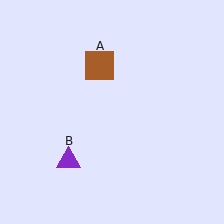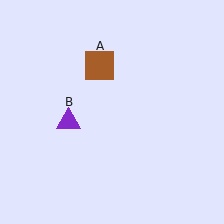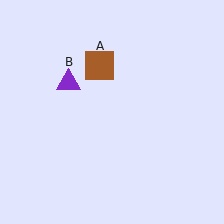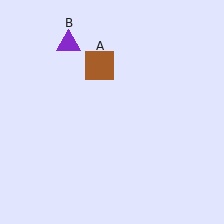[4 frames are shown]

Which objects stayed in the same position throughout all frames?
Brown square (object A) remained stationary.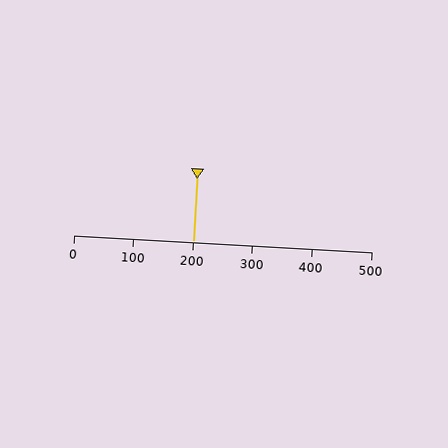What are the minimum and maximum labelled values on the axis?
The axis runs from 0 to 500.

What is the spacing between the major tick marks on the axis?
The major ticks are spaced 100 apart.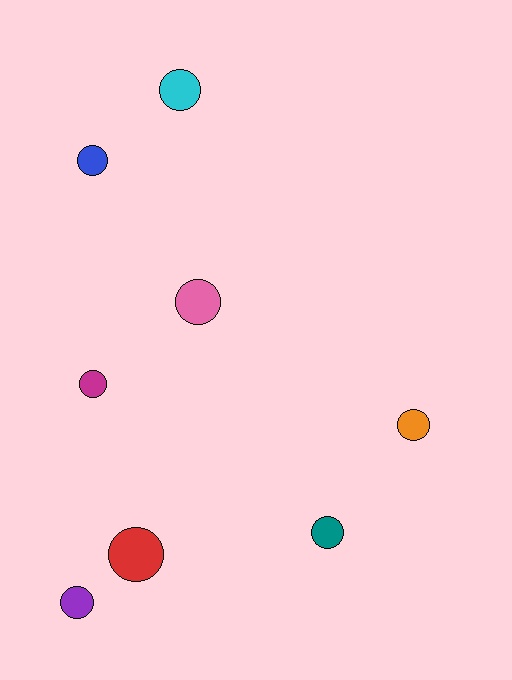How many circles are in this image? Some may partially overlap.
There are 8 circles.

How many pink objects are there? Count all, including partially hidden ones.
There is 1 pink object.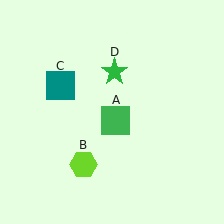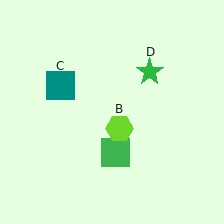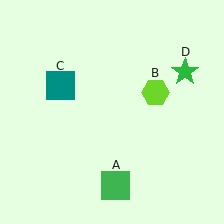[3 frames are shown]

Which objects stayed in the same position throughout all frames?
Teal square (object C) remained stationary.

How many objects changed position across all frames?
3 objects changed position: green square (object A), lime hexagon (object B), green star (object D).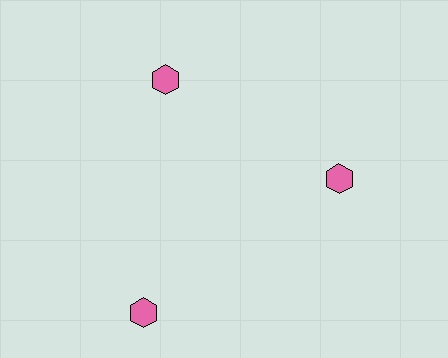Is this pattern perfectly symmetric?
No. The 3 pink hexagons are arranged in a ring, but one element near the 7 o'clock position is pushed outward from the center, breaking the 3-fold rotational symmetry.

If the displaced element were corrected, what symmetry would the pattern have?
It would have 3-fold rotational symmetry — the pattern would map onto itself every 120 degrees.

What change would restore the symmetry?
The symmetry would be restored by moving it inward, back onto the ring so that all 3 hexagons sit at equal angles and equal distance from the center.